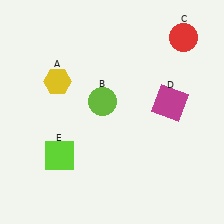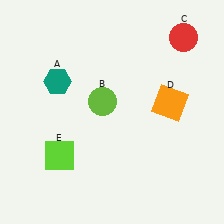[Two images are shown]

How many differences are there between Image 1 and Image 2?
There are 2 differences between the two images.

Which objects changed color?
A changed from yellow to teal. D changed from magenta to orange.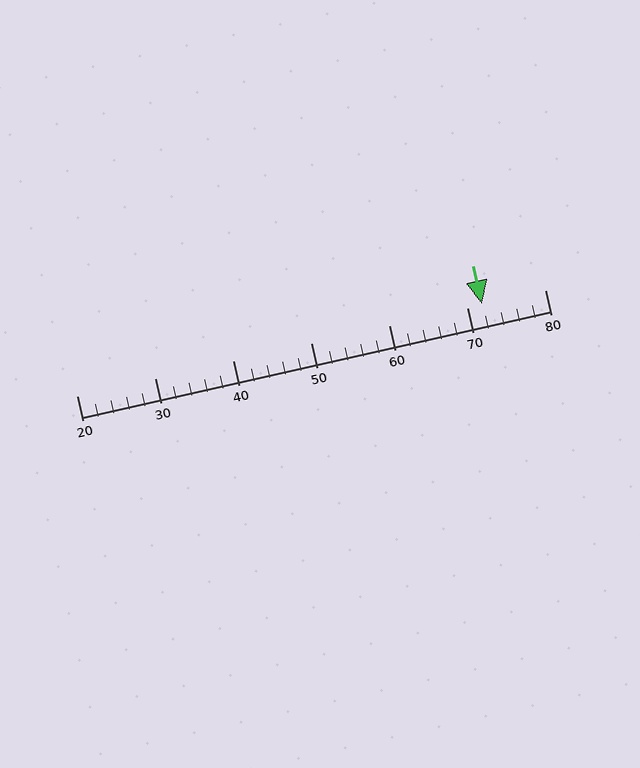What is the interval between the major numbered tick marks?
The major tick marks are spaced 10 units apart.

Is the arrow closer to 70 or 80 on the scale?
The arrow is closer to 70.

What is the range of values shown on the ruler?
The ruler shows values from 20 to 80.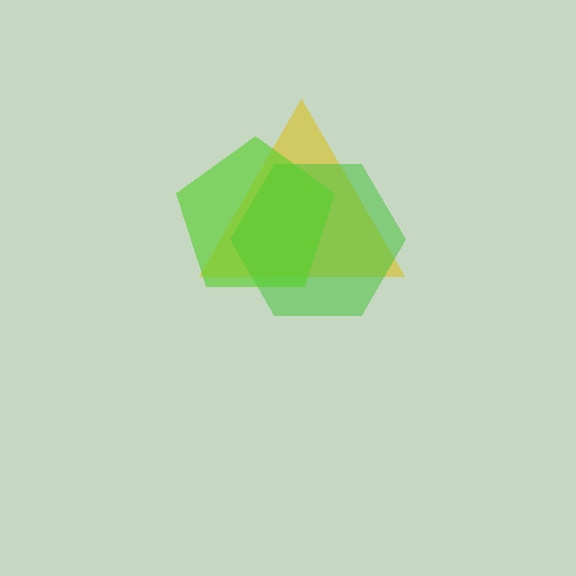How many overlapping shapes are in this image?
There are 3 overlapping shapes in the image.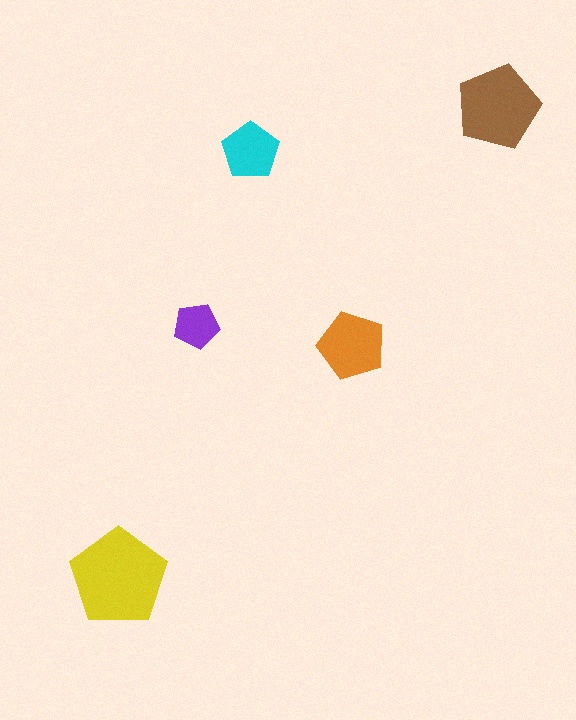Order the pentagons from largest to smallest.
the yellow one, the brown one, the orange one, the cyan one, the purple one.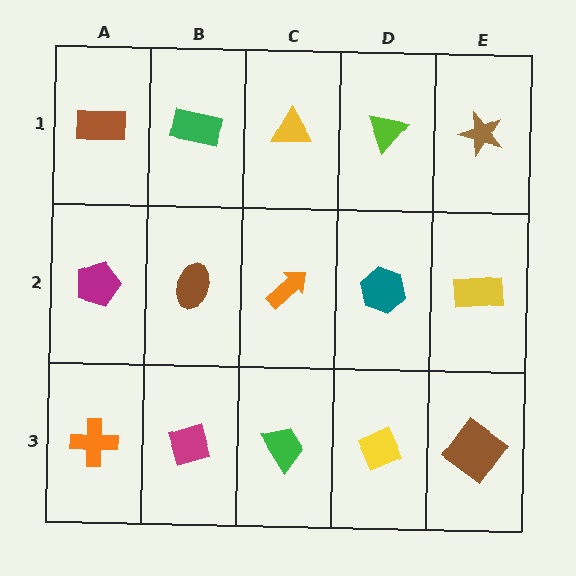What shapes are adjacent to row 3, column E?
A yellow rectangle (row 2, column E), a yellow diamond (row 3, column D).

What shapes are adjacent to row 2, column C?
A yellow triangle (row 1, column C), a green trapezoid (row 3, column C), a brown ellipse (row 2, column B), a teal hexagon (row 2, column D).